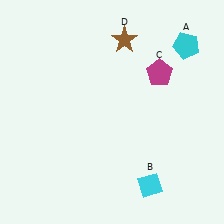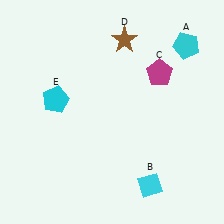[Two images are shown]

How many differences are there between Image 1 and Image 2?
There is 1 difference between the two images.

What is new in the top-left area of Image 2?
A cyan pentagon (E) was added in the top-left area of Image 2.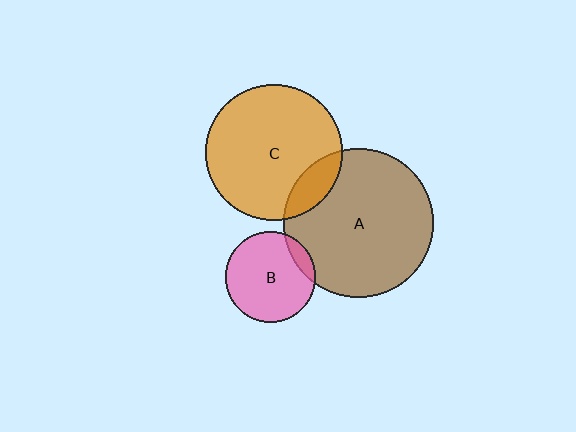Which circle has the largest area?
Circle A (brown).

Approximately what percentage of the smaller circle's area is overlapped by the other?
Approximately 10%.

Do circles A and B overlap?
Yes.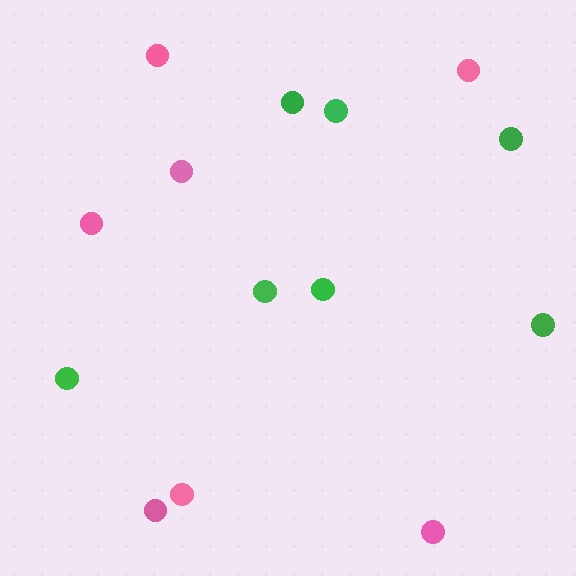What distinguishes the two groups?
There are 2 groups: one group of green circles (7) and one group of pink circles (7).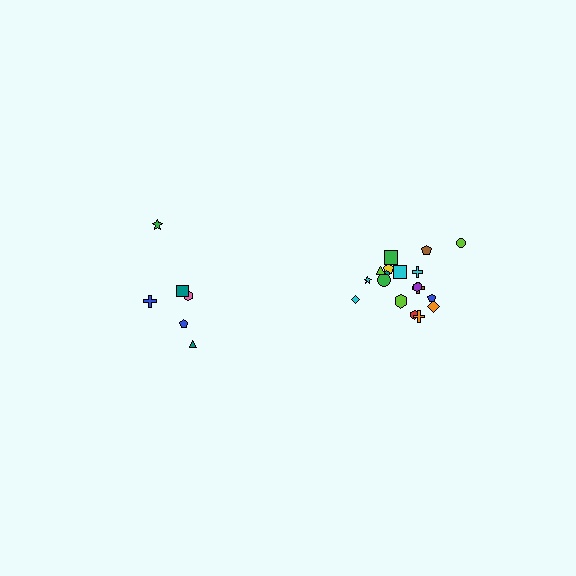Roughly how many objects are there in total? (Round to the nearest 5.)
Roughly 25 objects in total.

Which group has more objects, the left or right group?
The right group.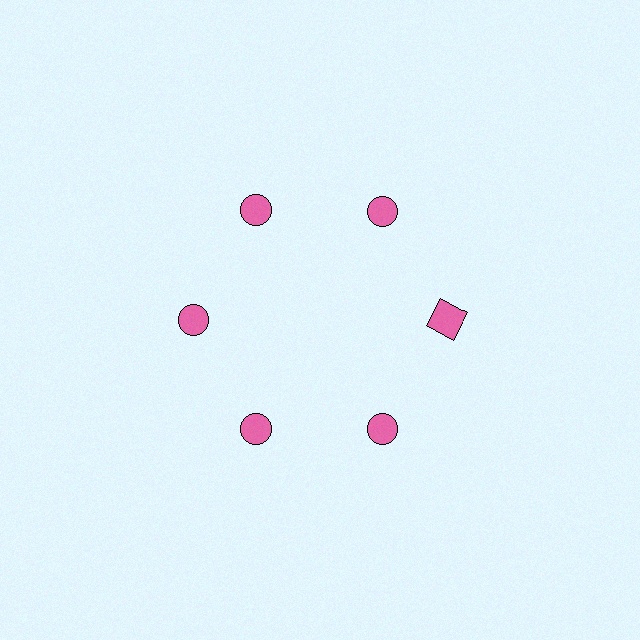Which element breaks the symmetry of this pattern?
The pink square at roughly the 3 o'clock position breaks the symmetry. All other shapes are pink circles.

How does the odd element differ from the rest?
It has a different shape: square instead of circle.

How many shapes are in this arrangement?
There are 6 shapes arranged in a ring pattern.